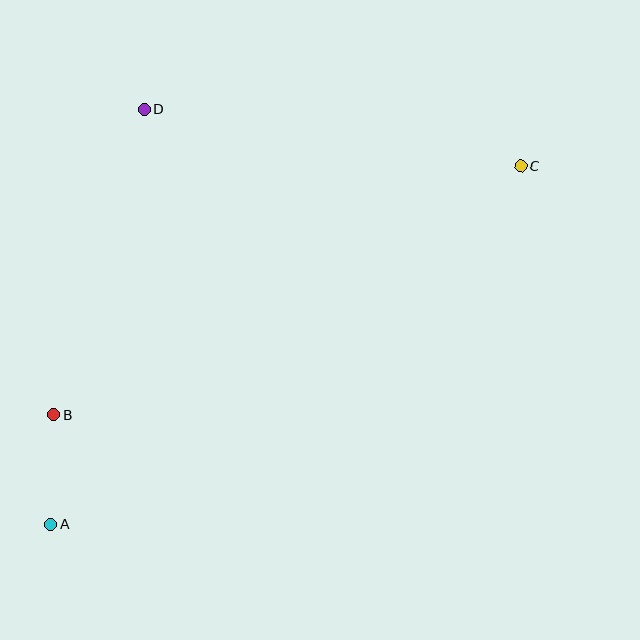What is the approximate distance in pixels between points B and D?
The distance between B and D is approximately 319 pixels.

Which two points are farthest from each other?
Points A and C are farthest from each other.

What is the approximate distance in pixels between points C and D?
The distance between C and D is approximately 381 pixels.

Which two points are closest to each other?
Points A and B are closest to each other.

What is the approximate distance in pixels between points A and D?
The distance between A and D is approximately 425 pixels.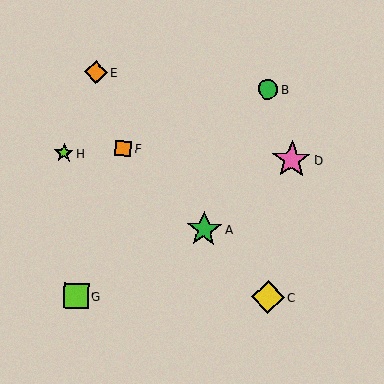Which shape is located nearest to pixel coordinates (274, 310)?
The yellow diamond (labeled C) at (268, 297) is nearest to that location.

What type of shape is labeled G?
Shape G is a lime square.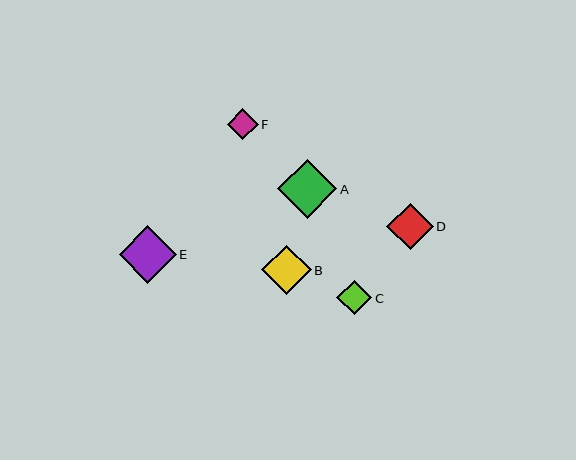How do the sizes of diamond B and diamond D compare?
Diamond B and diamond D are approximately the same size.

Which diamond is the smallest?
Diamond F is the smallest with a size of approximately 31 pixels.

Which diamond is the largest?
Diamond A is the largest with a size of approximately 59 pixels.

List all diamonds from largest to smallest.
From largest to smallest: A, E, B, D, C, F.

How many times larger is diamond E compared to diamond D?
Diamond E is approximately 1.2 times the size of diamond D.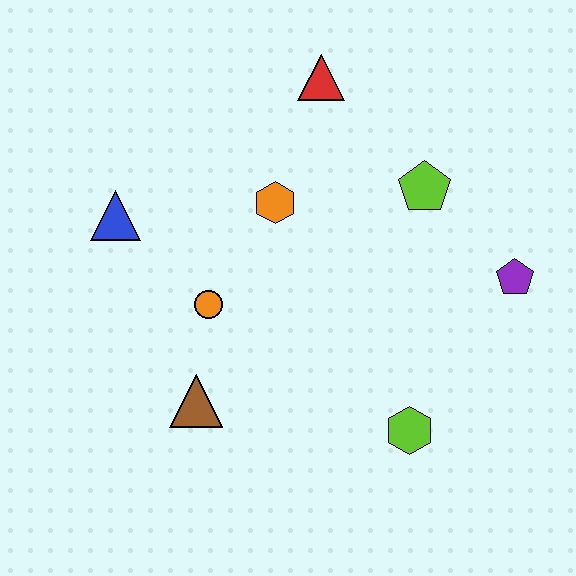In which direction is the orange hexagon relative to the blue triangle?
The orange hexagon is to the right of the blue triangle.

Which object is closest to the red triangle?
The orange hexagon is closest to the red triangle.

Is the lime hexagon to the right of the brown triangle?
Yes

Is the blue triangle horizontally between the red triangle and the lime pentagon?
No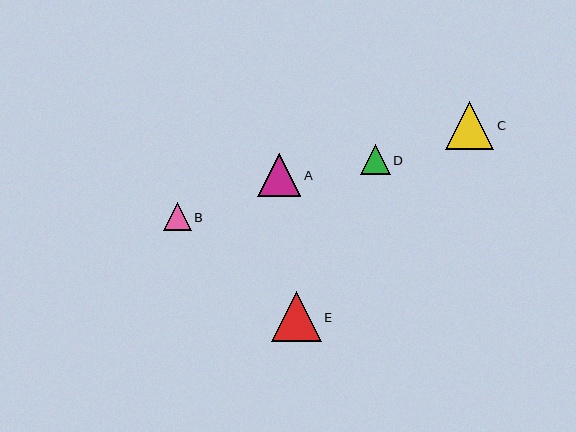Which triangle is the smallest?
Triangle B is the smallest with a size of approximately 28 pixels.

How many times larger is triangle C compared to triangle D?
Triangle C is approximately 1.6 times the size of triangle D.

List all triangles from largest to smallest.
From largest to smallest: E, C, A, D, B.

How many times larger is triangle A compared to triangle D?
Triangle A is approximately 1.5 times the size of triangle D.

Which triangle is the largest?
Triangle E is the largest with a size of approximately 49 pixels.